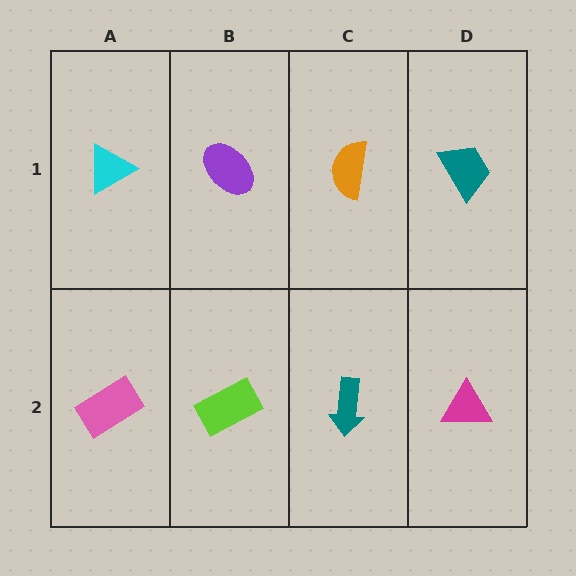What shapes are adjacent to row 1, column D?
A magenta triangle (row 2, column D), an orange semicircle (row 1, column C).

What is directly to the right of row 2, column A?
A lime rectangle.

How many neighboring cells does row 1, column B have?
3.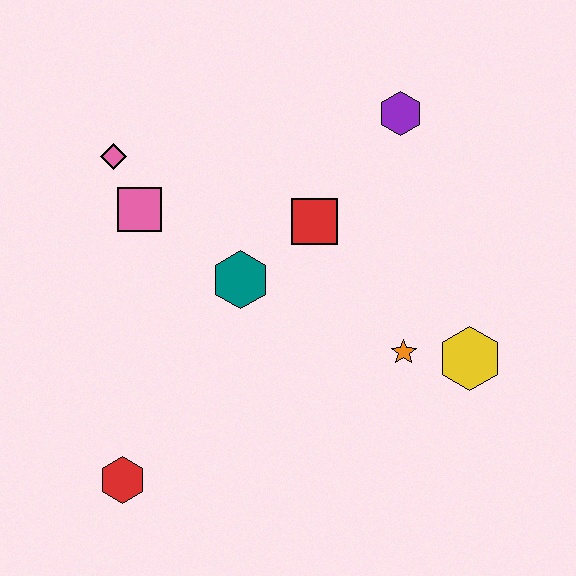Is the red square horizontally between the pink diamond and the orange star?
Yes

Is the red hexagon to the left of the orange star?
Yes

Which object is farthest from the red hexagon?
The purple hexagon is farthest from the red hexagon.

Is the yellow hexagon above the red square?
No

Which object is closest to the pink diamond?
The pink square is closest to the pink diamond.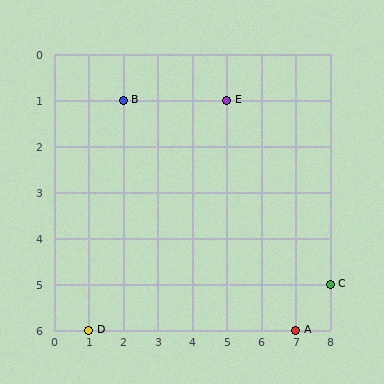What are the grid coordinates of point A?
Point A is at grid coordinates (7, 6).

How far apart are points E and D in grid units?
Points E and D are 4 columns and 5 rows apart (about 6.4 grid units diagonally).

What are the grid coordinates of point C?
Point C is at grid coordinates (8, 5).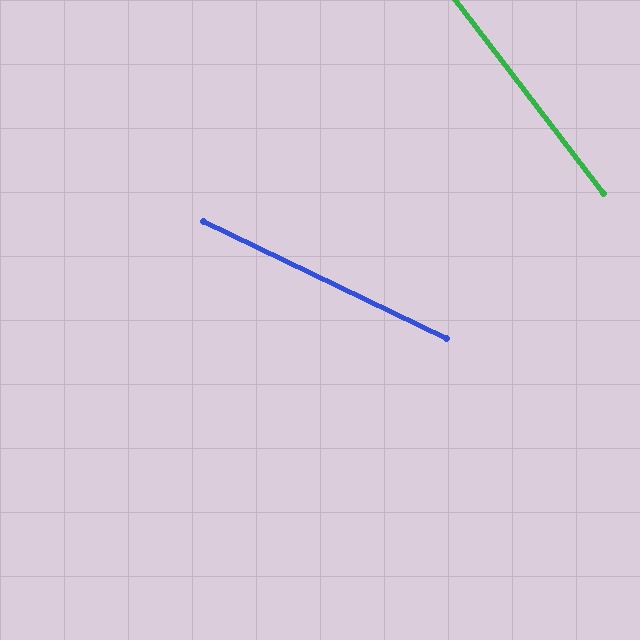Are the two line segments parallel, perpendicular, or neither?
Neither parallel nor perpendicular — they differ by about 27°.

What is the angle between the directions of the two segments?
Approximately 27 degrees.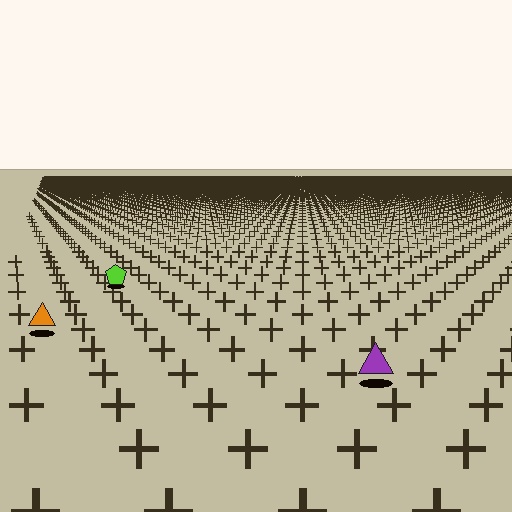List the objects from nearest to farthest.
From nearest to farthest: the purple triangle, the orange triangle, the lime pentagon.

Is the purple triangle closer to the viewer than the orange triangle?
Yes. The purple triangle is closer — you can tell from the texture gradient: the ground texture is coarser near it.